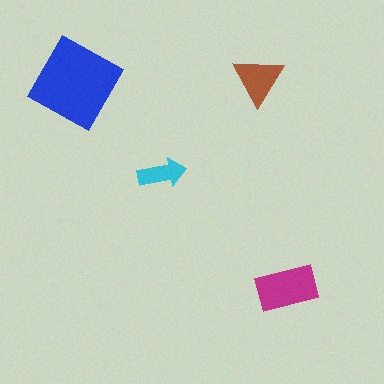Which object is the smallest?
The cyan arrow.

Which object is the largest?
The blue diamond.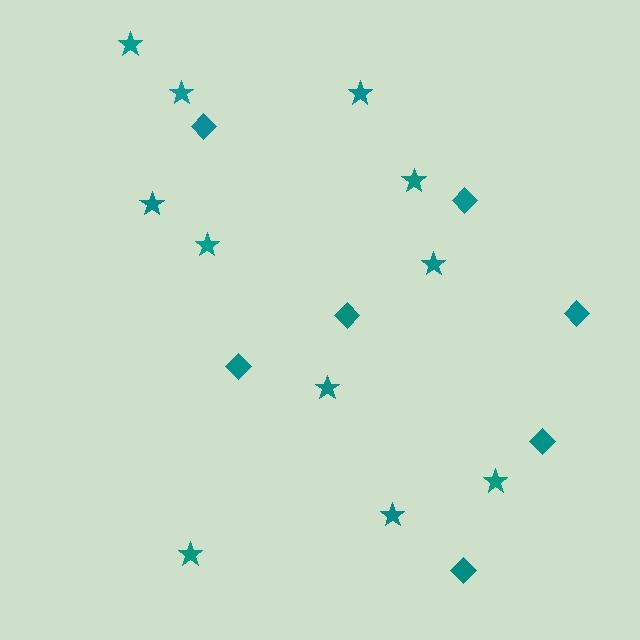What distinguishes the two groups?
There are 2 groups: one group of diamonds (7) and one group of stars (11).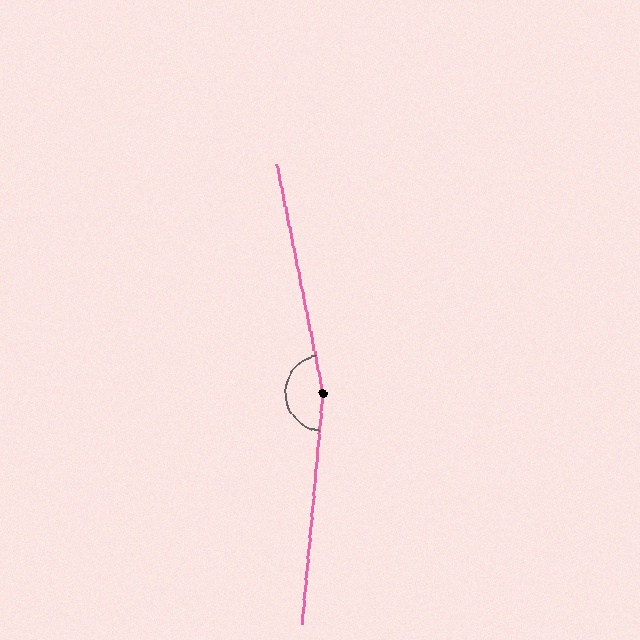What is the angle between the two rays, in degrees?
Approximately 163 degrees.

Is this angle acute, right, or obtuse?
It is obtuse.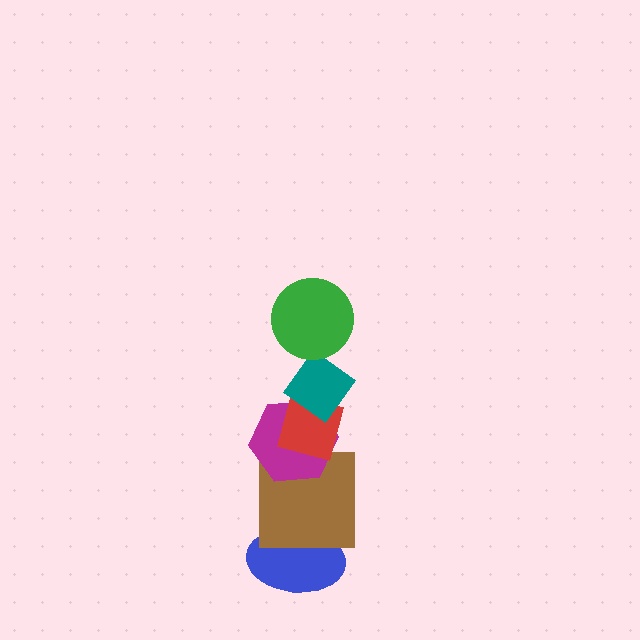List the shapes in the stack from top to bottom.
From top to bottom: the green circle, the teal diamond, the red square, the magenta hexagon, the brown square, the blue ellipse.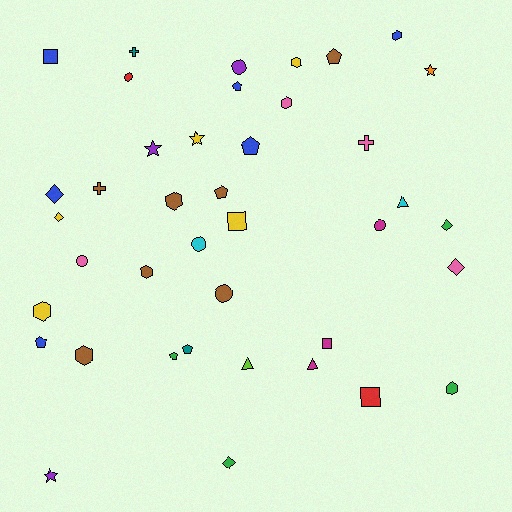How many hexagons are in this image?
There are 8 hexagons.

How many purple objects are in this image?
There are 3 purple objects.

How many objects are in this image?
There are 40 objects.